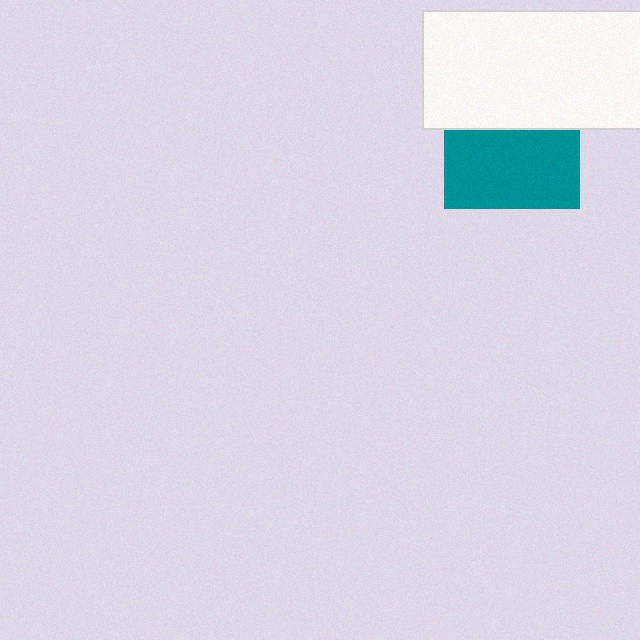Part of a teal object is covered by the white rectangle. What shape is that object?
It is a square.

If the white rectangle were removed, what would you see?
You would see the complete teal square.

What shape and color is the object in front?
The object in front is a white rectangle.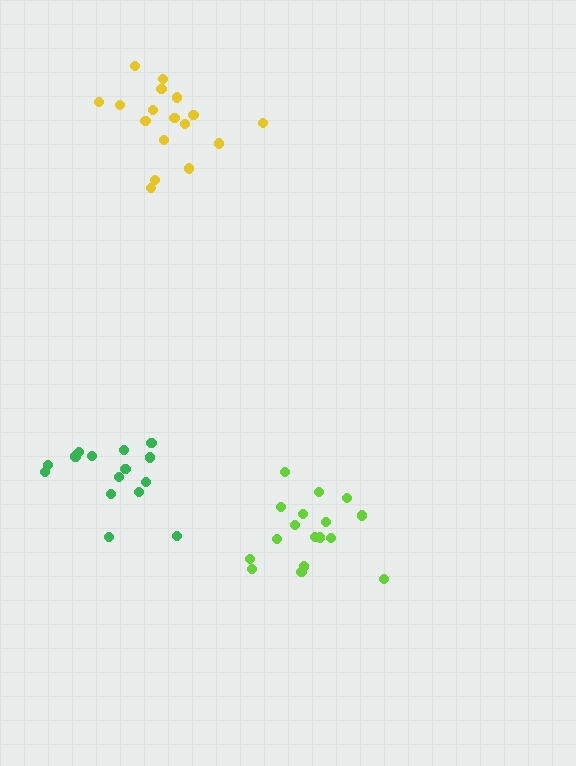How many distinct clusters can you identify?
There are 3 distinct clusters.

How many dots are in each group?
Group 1: 15 dots, Group 2: 17 dots, Group 3: 17 dots (49 total).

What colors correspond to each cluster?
The clusters are colored: green, yellow, lime.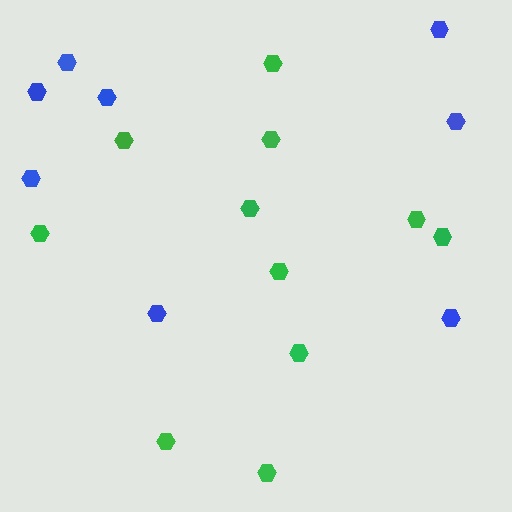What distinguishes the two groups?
There are 2 groups: one group of green hexagons (11) and one group of blue hexagons (8).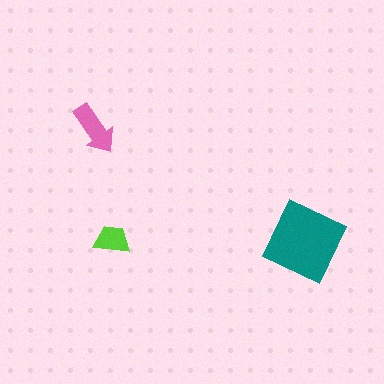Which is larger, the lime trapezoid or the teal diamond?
The teal diamond.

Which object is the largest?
The teal diamond.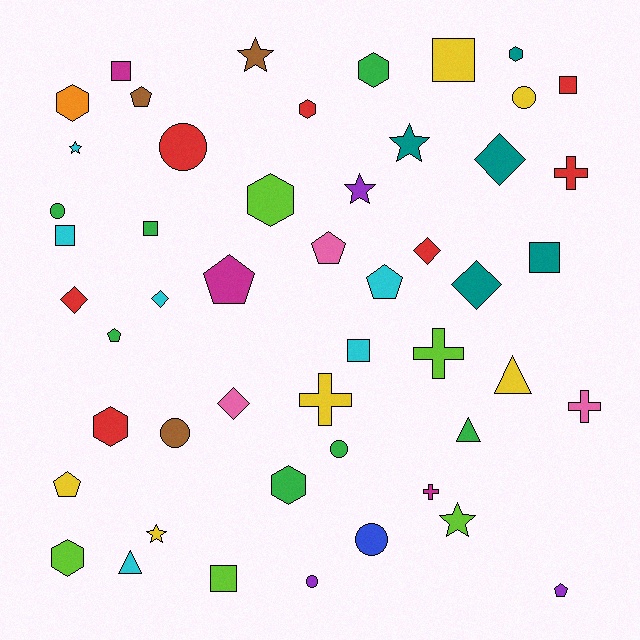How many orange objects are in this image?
There is 1 orange object.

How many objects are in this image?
There are 50 objects.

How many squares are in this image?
There are 8 squares.